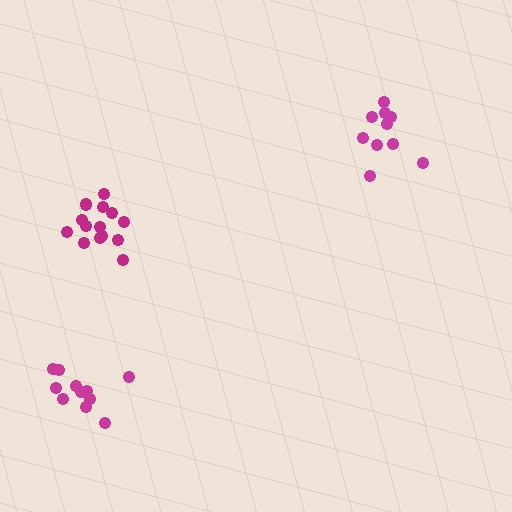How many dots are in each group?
Group 1: 12 dots, Group 2: 10 dots, Group 3: 15 dots (37 total).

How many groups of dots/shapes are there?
There are 3 groups.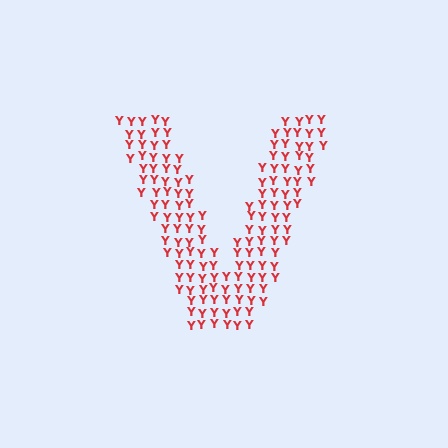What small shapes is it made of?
It is made of small letter Y's.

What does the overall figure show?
The overall figure shows the letter V.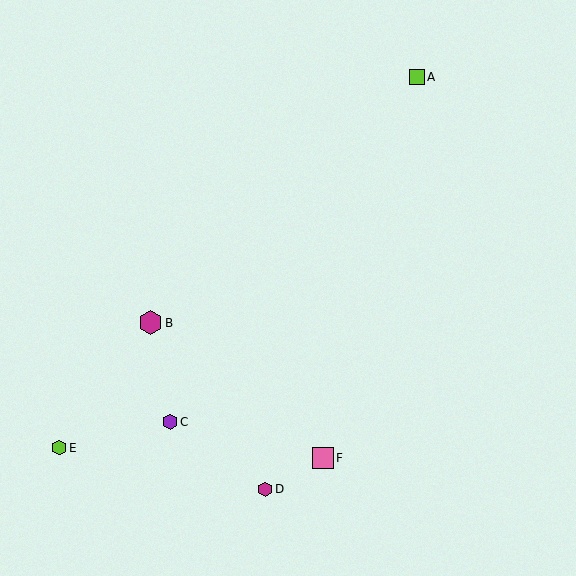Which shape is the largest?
The magenta hexagon (labeled B) is the largest.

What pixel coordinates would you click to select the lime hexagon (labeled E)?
Click at (59, 448) to select the lime hexagon E.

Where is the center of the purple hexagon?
The center of the purple hexagon is at (170, 422).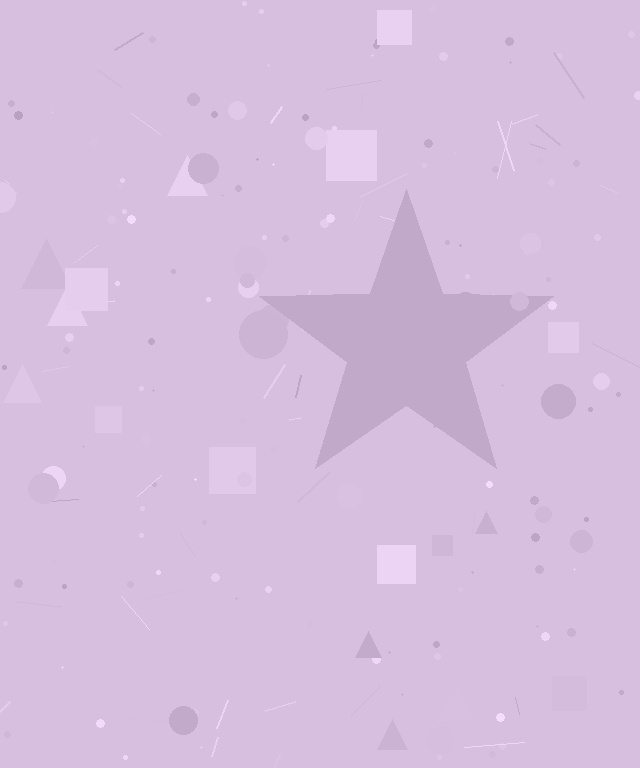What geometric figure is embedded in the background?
A star is embedded in the background.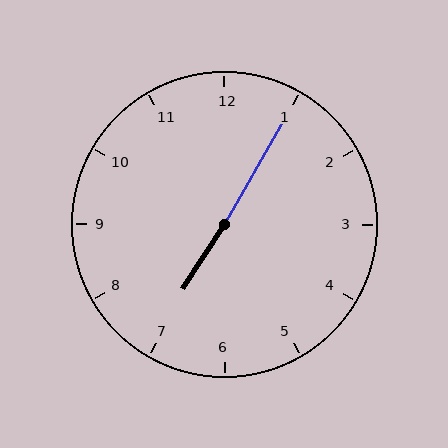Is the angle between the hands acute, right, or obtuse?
It is obtuse.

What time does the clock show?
7:05.